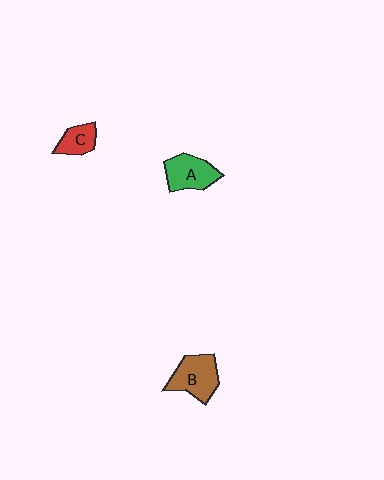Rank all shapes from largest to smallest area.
From largest to smallest: B (brown), A (green), C (red).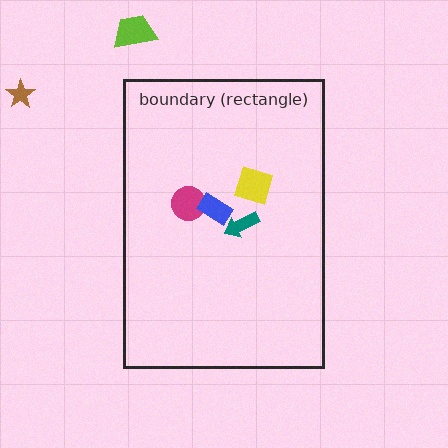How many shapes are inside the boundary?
4 inside, 2 outside.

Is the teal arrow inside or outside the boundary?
Inside.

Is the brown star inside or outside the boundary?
Outside.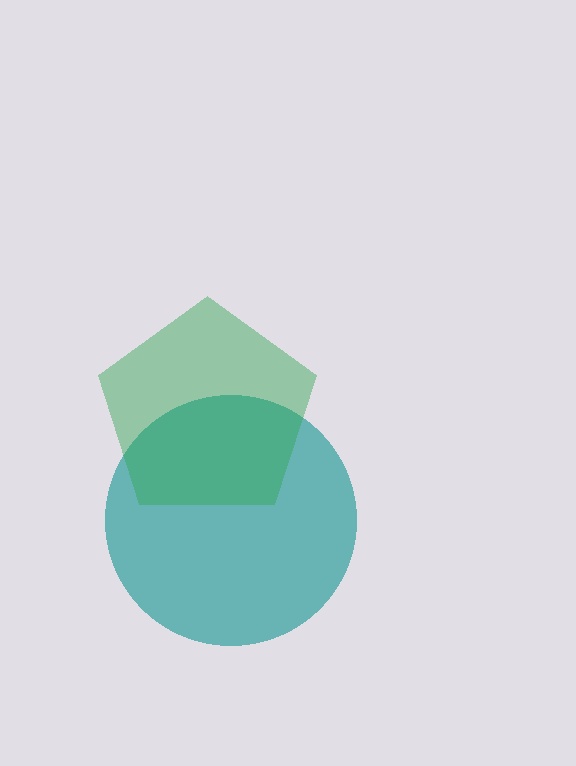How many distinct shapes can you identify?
There are 2 distinct shapes: a teal circle, a green pentagon.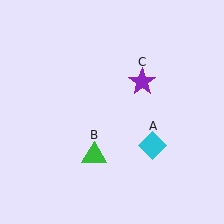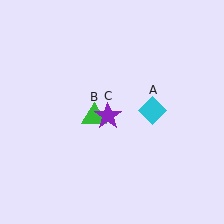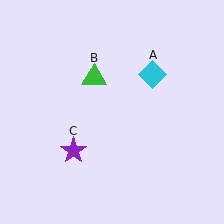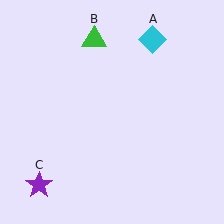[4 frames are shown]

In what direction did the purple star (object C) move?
The purple star (object C) moved down and to the left.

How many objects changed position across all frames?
3 objects changed position: cyan diamond (object A), green triangle (object B), purple star (object C).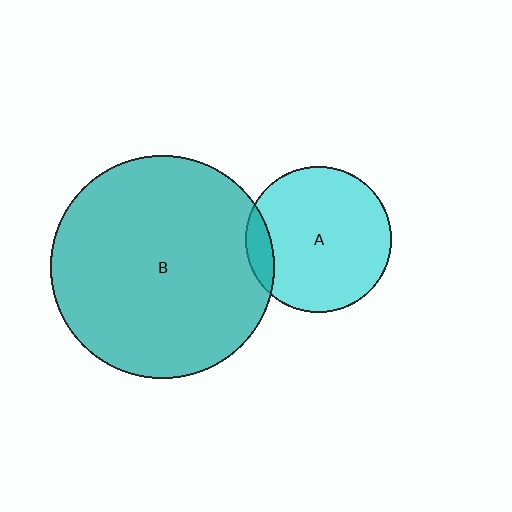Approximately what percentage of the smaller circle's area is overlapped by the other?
Approximately 10%.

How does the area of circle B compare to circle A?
Approximately 2.4 times.